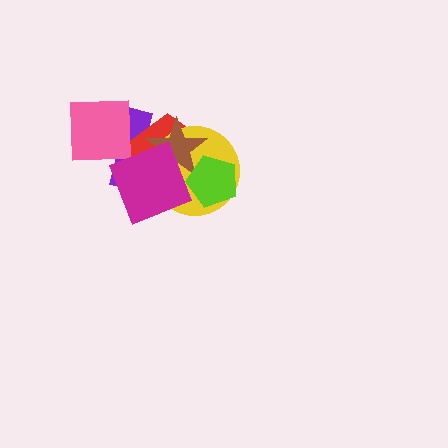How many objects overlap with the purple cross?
5 objects overlap with the purple cross.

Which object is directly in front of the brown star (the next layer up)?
The magenta square is directly in front of the brown star.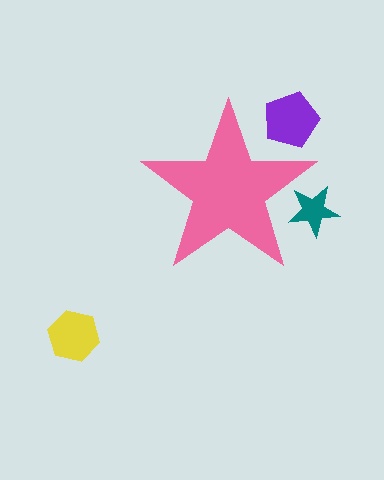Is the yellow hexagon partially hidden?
No, the yellow hexagon is fully visible.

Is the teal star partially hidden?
Yes, the teal star is partially hidden behind the pink star.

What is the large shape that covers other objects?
A pink star.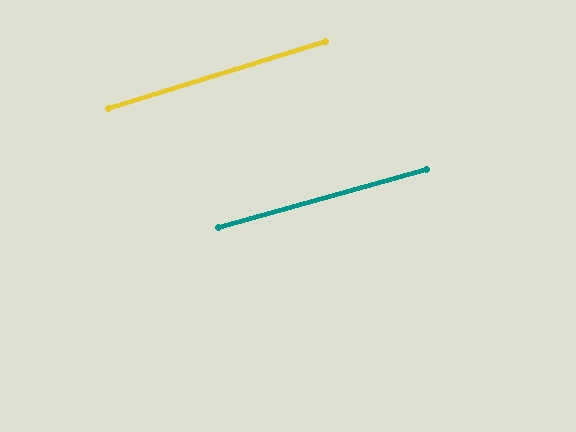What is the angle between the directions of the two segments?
Approximately 1 degree.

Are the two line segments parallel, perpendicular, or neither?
Parallel — their directions differ by only 1.4°.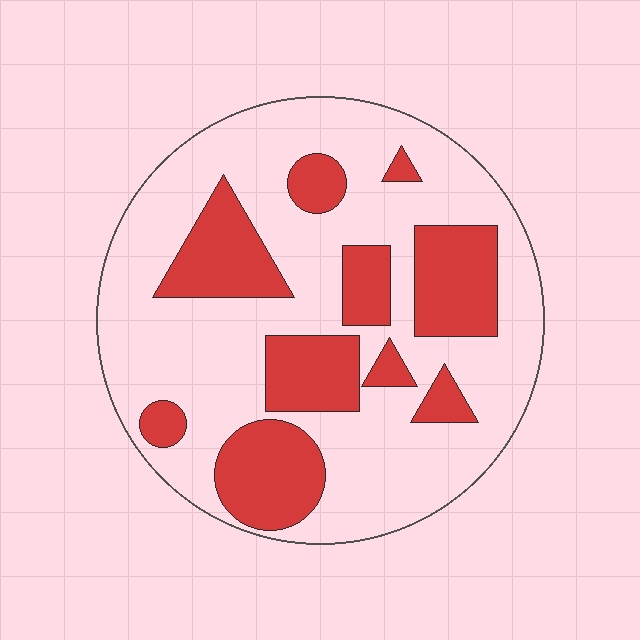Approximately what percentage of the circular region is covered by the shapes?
Approximately 30%.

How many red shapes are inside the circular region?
10.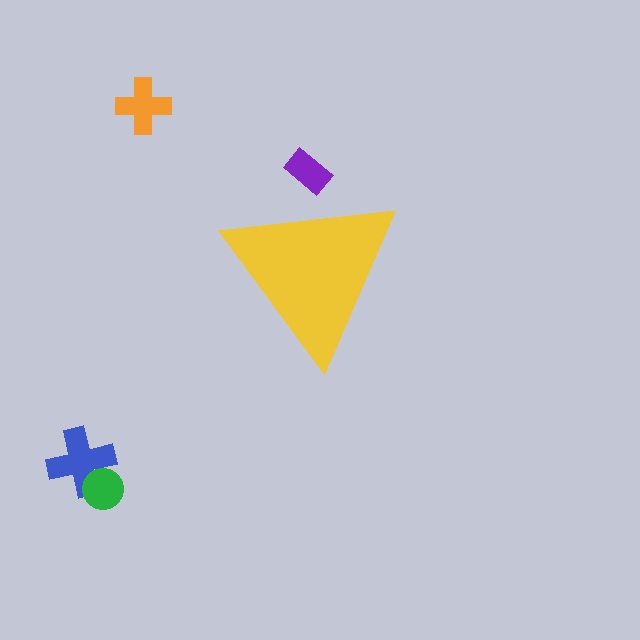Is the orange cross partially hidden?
No, the orange cross is fully visible.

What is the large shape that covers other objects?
A yellow triangle.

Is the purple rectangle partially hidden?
Yes, the purple rectangle is partially hidden behind the yellow triangle.